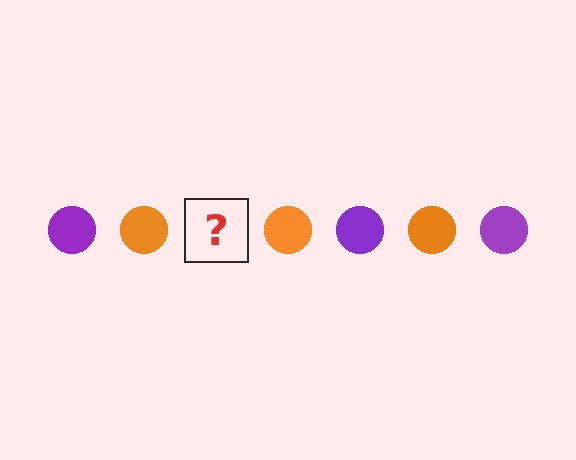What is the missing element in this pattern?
The missing element is a purple circle.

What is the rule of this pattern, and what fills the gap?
The rule is that the pattern cycles through purple, orange circles. The gap should be filled with a purple circle.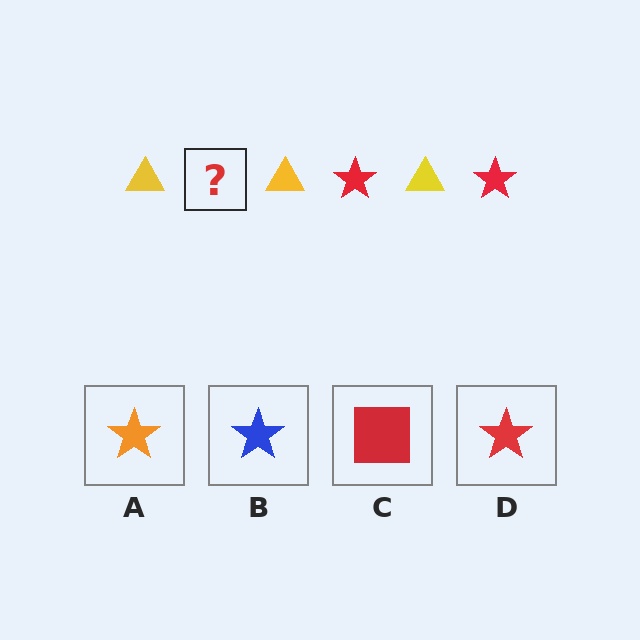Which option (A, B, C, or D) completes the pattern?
D.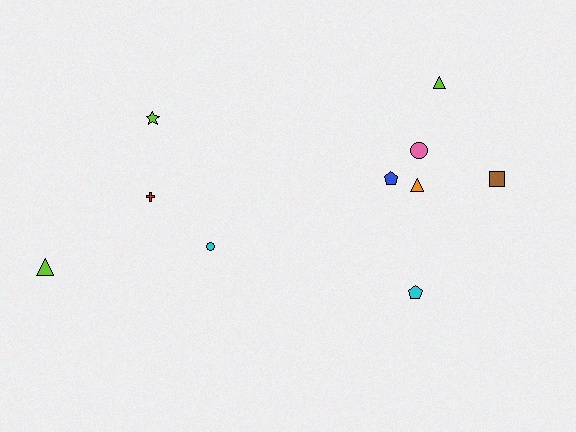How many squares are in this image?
There is 1 square.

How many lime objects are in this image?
There are 3 lime objects.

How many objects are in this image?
There are 10 objects.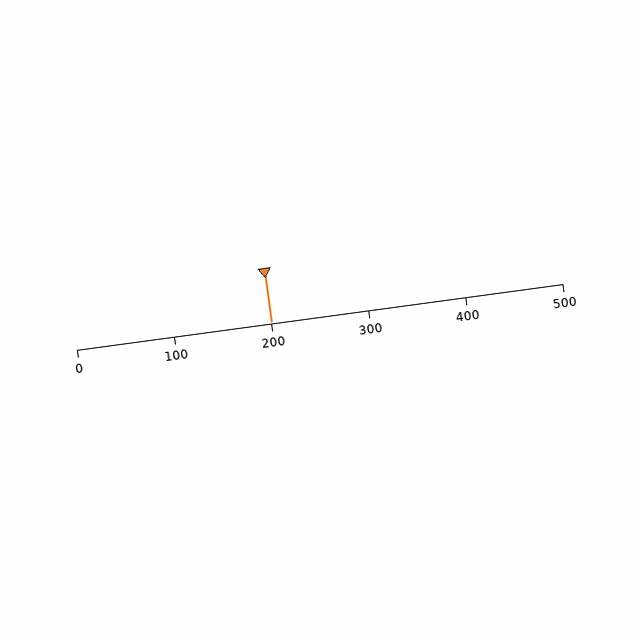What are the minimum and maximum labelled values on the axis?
The axis runs from 0 to 500.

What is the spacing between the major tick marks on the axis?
The major ticks are spaced 100 apart.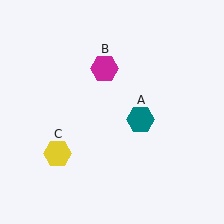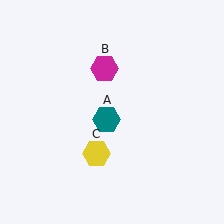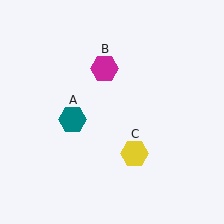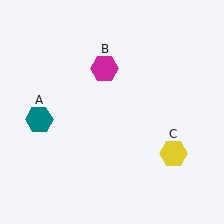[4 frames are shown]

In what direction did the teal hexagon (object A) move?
The teal hexagon (object A) moved left.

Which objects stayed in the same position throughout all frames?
Magenta hexagon (object B) remained stationary.